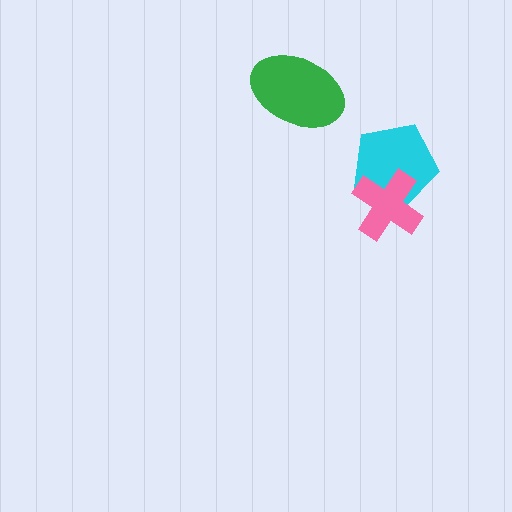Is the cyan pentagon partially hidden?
Yes, it is partially covered by another shape.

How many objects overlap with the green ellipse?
0 objects overlap with the green ellipse.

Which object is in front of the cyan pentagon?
The pink cross is in front of the cyan pentagon.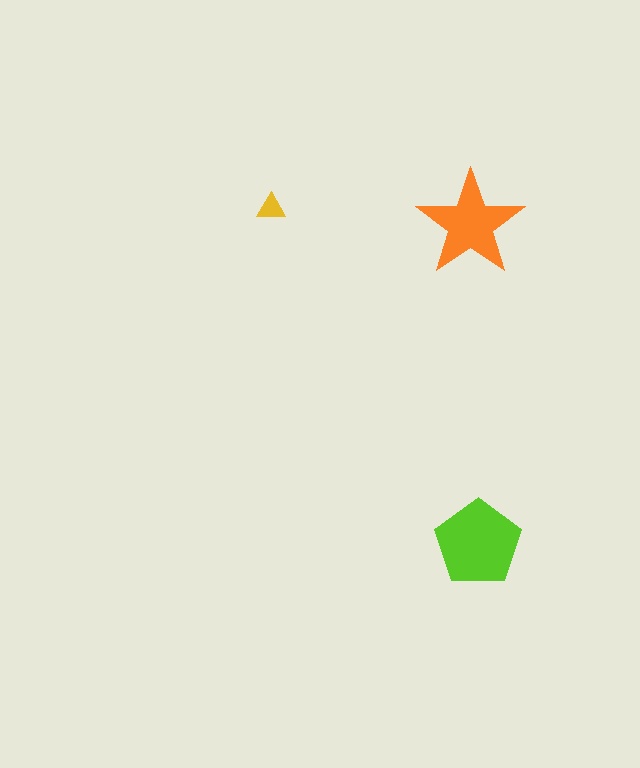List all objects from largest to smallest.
The lime pentagon, the orange star, the yellow triangle.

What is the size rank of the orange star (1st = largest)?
2nd.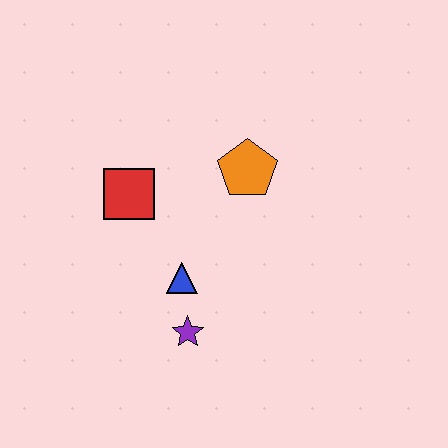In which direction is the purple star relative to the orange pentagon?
The purple star is below the orange pentagon.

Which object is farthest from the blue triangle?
The orange pentagon is farthest from the blue triangle.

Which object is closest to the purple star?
The blue triangle is closest to the purple star.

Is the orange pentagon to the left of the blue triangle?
No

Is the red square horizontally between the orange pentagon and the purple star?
No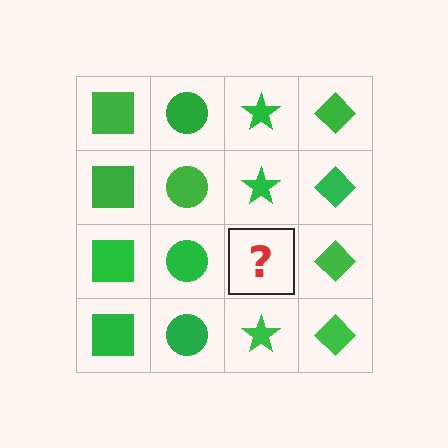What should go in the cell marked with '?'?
The missing cell should contain a green star.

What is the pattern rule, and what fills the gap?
The rule is that each column has a consistent shape. The gap should be filled with a green star.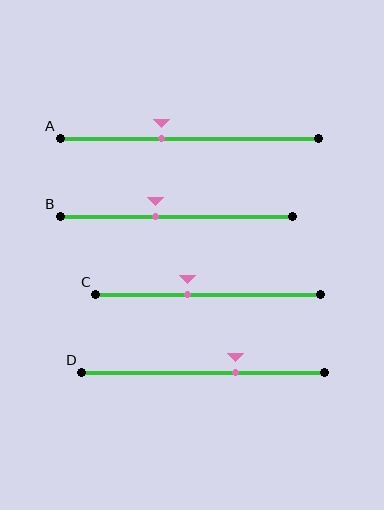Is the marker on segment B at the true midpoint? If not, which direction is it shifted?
No, the marker on segment B is shifted to the left by about 9% of the segment length.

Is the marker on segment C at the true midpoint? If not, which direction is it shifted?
No, the marker on segment C is shifted to the left by about 9% of the segment length.